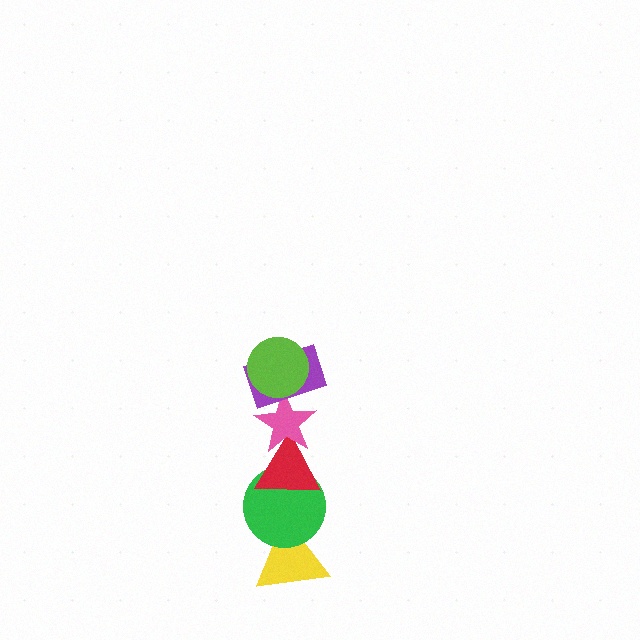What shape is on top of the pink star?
The purple rectangle is on top of the pink star.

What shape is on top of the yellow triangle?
The green circle is on top of the yellow triangle.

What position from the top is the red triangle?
The red triangle is 4th from the top.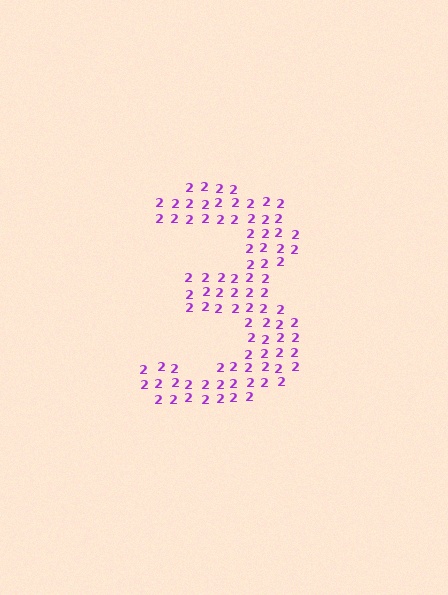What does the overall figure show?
The overall figure shows the digit 3.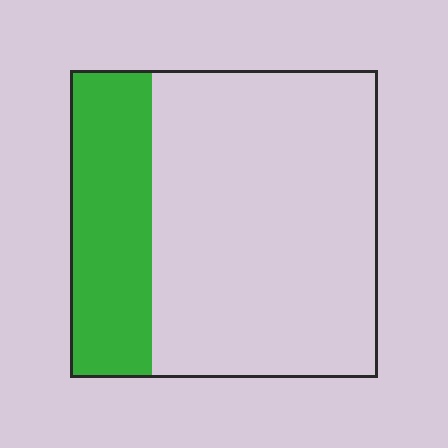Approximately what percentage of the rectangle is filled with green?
Approximately 25%.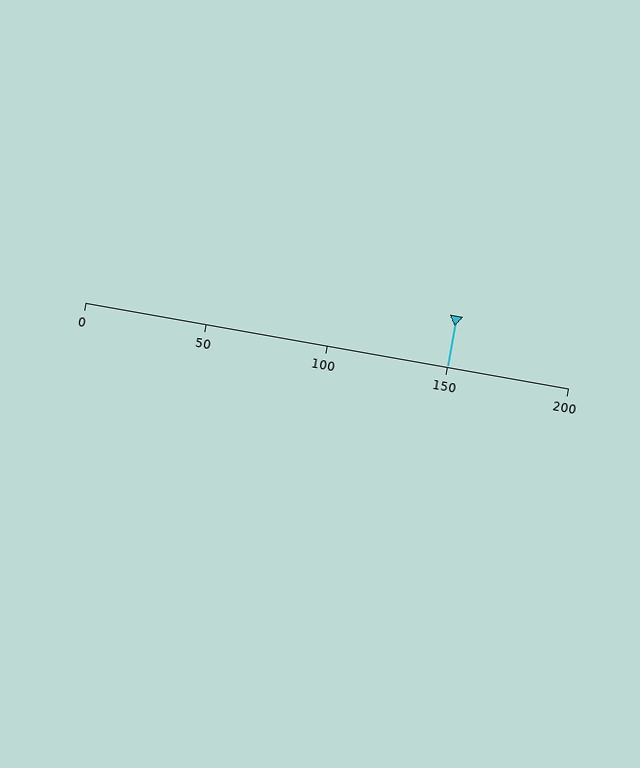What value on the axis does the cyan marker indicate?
The marker indicates approximately 150.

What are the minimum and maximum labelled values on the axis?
The axis runs from 0 to 200.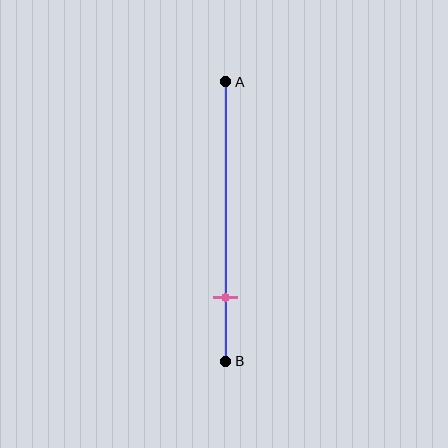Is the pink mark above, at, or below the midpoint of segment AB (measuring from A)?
The pink mark is below the midpoint of segment AB.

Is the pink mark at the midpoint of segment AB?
No, the mark is at about 75% from A, not at the 50% midpoint.